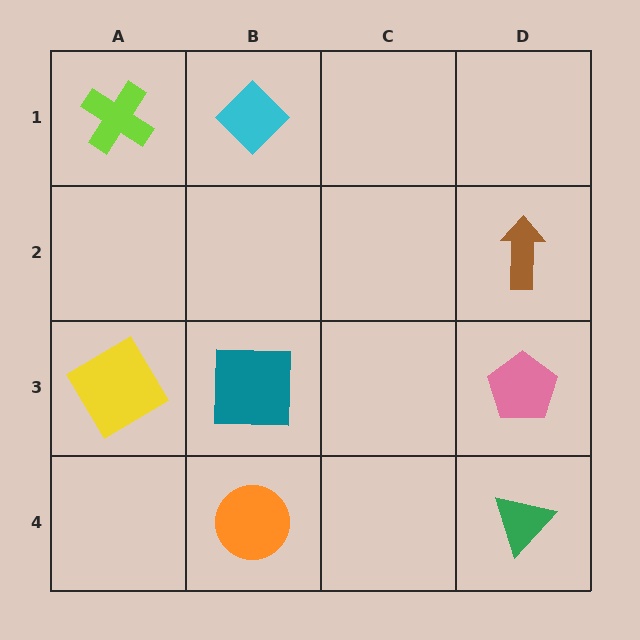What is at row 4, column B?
An orange circle.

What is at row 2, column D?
A brown arrow.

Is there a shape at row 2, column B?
No, that cell is empty.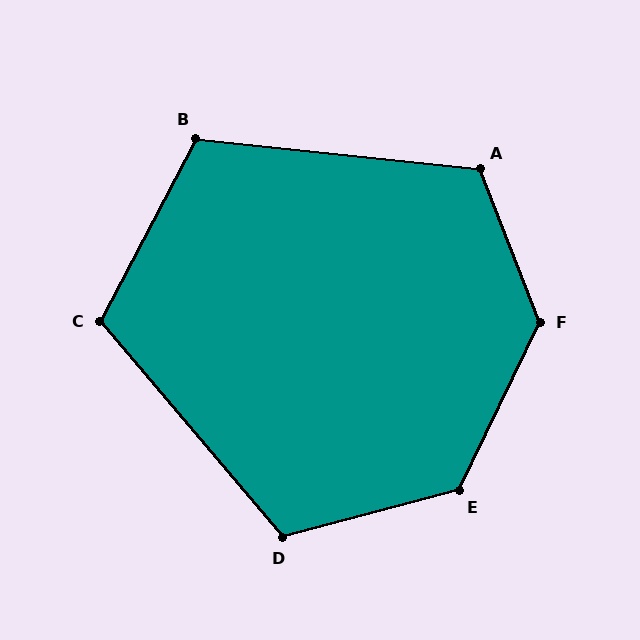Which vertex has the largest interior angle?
F, at approximately 133 degrees.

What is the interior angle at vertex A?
Approximately 117 degrees (obtuse).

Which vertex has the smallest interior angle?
B, at approximately 111 degrees.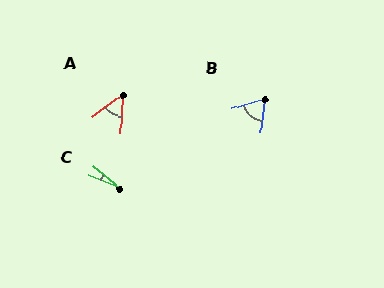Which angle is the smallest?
C, at approximately 17 degrees.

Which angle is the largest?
B, at approximately 65 degrees.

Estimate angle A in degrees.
Approximately 50 degrees.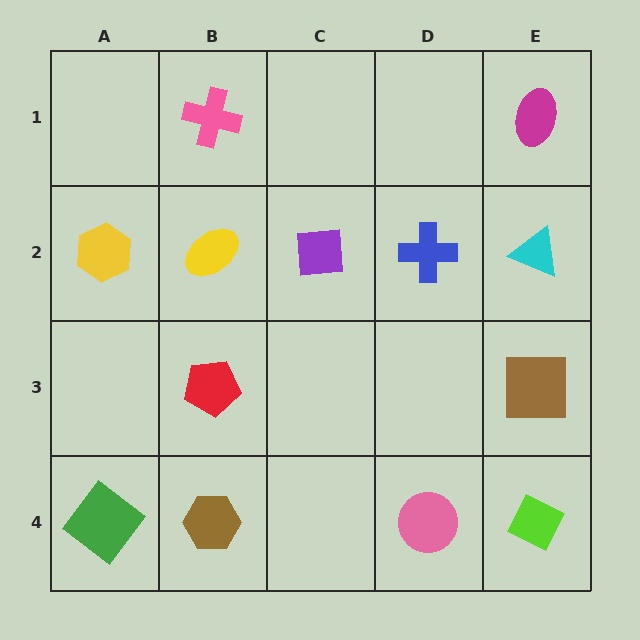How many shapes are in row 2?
5 shapes.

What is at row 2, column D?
A blue cross.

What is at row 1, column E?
A magenta ellipse.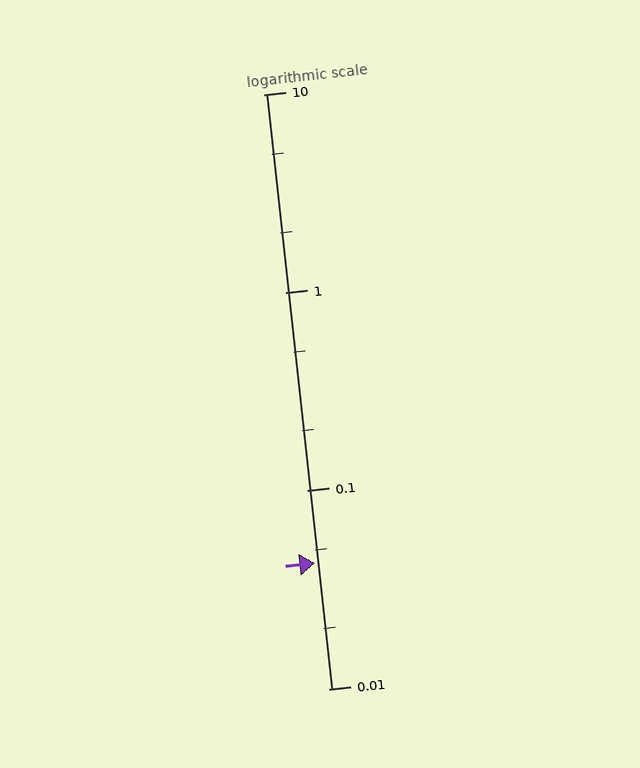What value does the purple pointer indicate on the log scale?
The pointer indicates approximately 0.043.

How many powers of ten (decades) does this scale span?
The scale spans 3 decades, from 0.01 to 10.